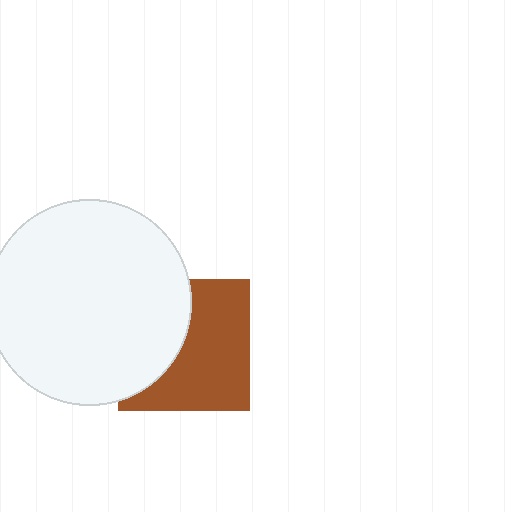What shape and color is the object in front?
The object in front is a white circle.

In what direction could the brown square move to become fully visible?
The brown square could move right. That would shift it out from behind the white circle entirely.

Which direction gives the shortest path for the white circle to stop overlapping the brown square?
Moving left gives the shortest separation.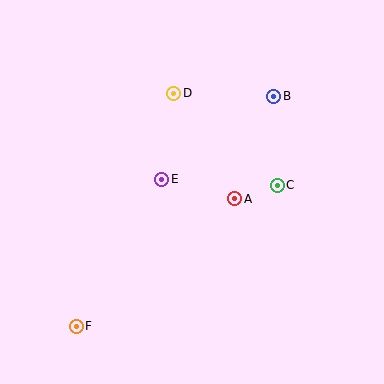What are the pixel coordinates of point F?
Point F is at (76, 326).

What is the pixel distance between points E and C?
The distance between E and C is 116 pixels.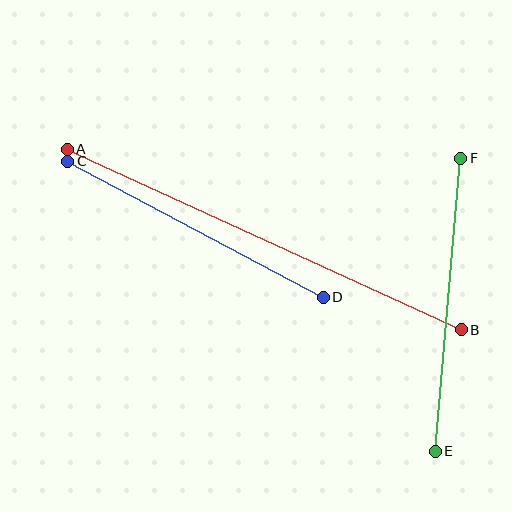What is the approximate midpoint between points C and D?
The midpoint is at approximately (196, 229) pixels.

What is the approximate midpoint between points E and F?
The midpoint is at approximately (448, 305) pixels.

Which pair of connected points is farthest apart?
Points A and B are farthest apart.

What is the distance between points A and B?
The distance is approximately 433 pixels.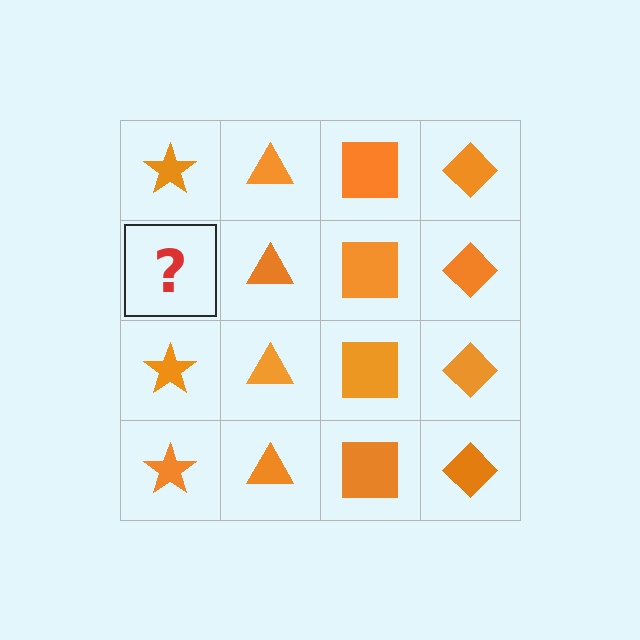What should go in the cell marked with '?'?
The missing cell should contain an orange star.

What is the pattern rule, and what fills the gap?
The rule is that each column has a consistent shape. The gap should be filled with an orange star.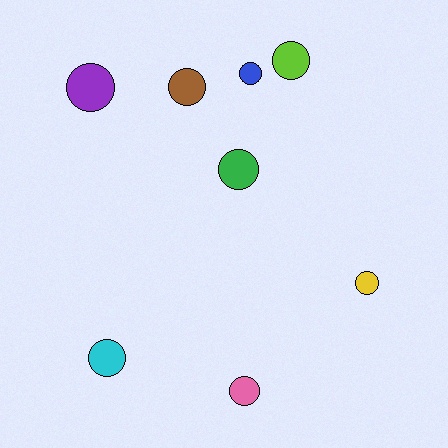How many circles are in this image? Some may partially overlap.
There are 8 circles.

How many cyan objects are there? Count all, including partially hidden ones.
There is 1 cyan object.